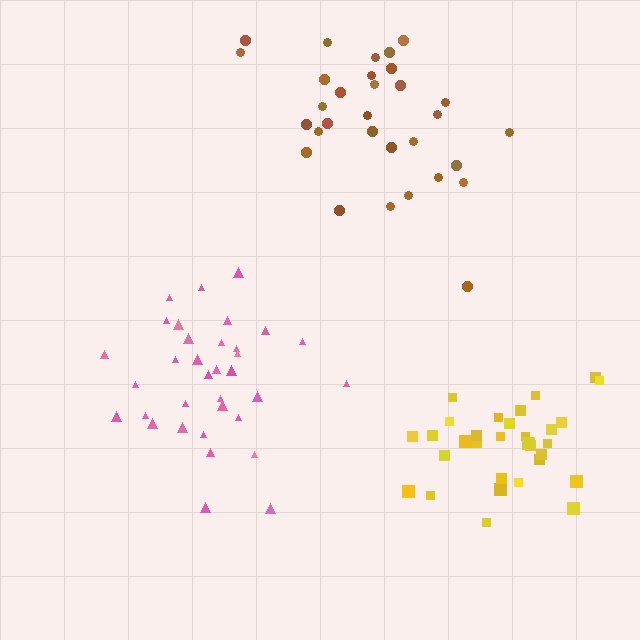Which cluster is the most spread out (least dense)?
Brown.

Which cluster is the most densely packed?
Pink.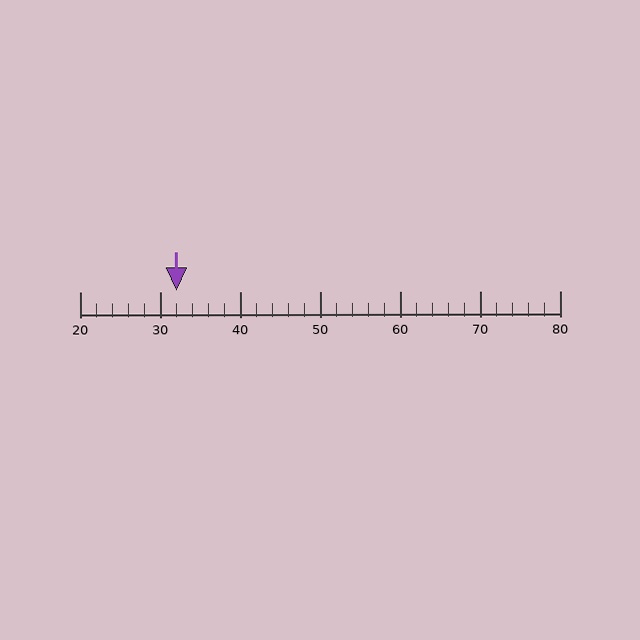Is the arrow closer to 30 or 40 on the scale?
The arrow is closer to 30.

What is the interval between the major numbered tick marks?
The major tick marks are spaced 10 units apart.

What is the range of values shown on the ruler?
The ruler shows values from 20 to 80.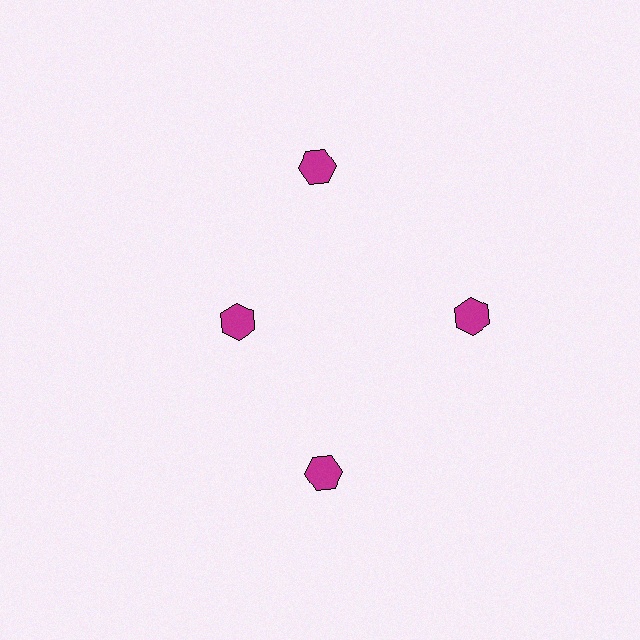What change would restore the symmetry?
The symmetry would be restored by moving it outward, back onto the ring so that all 4 hexagons sit at equal angles and equal distance from the center.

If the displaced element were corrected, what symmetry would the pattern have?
It would have 4-fold rotational symmetry — the pattern would map onto itself every 90 degrees.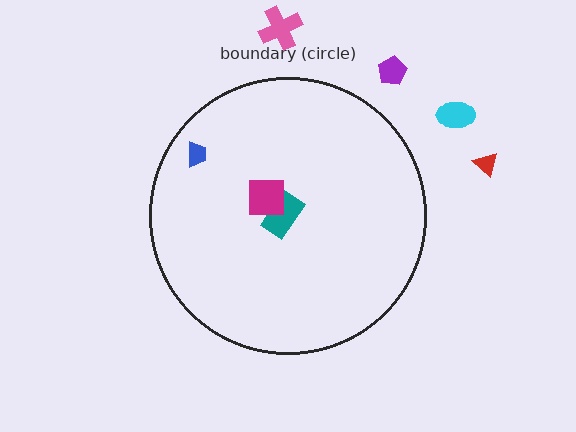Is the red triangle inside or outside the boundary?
Outside.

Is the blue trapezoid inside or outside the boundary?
Inside.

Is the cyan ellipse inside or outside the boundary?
Outside.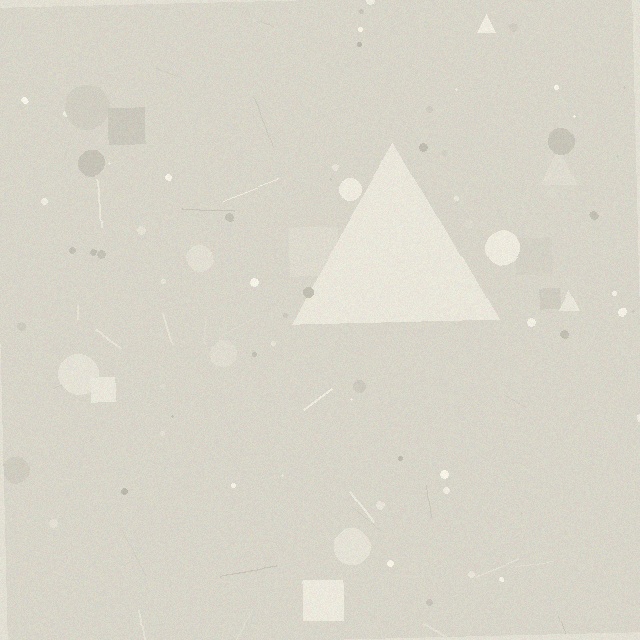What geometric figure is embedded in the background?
A triangle is embedded in the background.